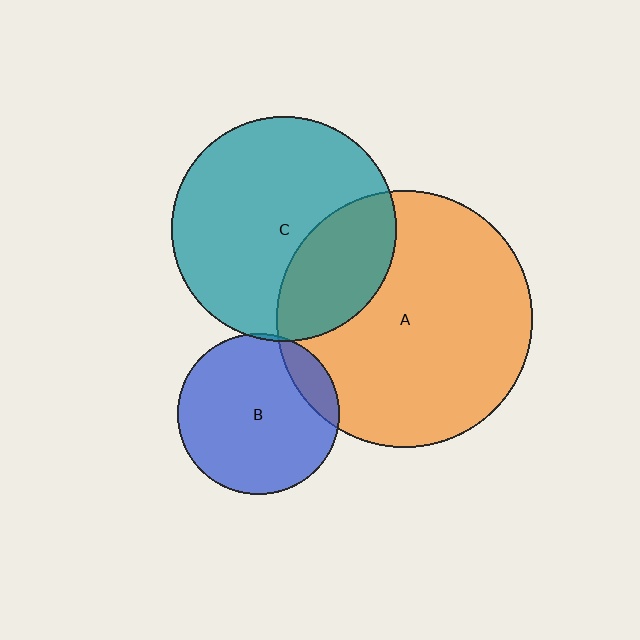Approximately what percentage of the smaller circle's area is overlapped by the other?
Approximately 30%.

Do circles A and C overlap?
Yes.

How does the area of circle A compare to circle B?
Approximately 2.5 times.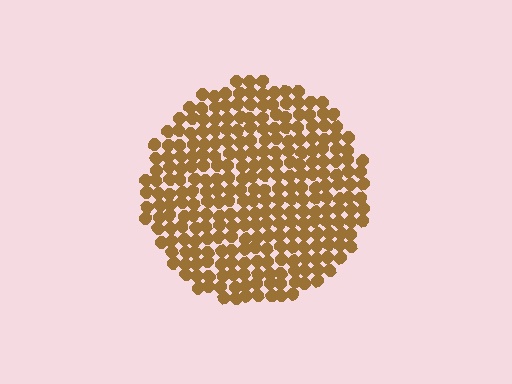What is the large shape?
The large shape is a circle.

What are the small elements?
The small elements are circles.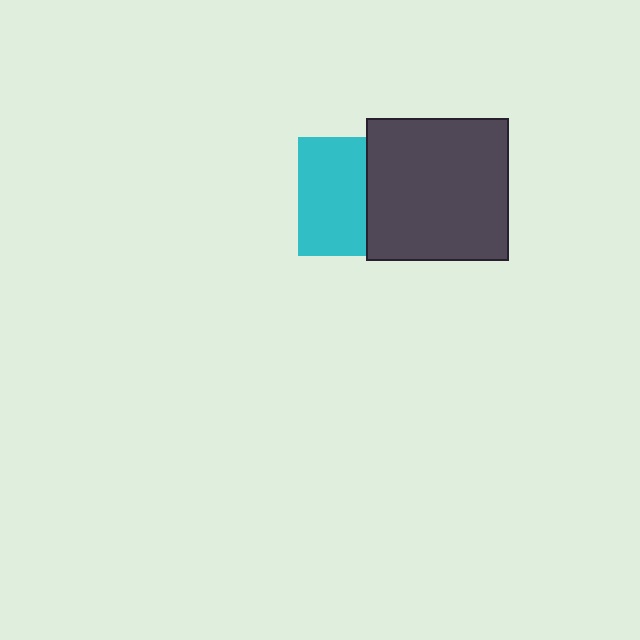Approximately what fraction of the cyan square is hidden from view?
Roughly 42% of the cyan square is hidden behind the dark gray square.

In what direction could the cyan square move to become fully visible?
The cyan square could move left. That would shift it out from behind the dark gray square entirely.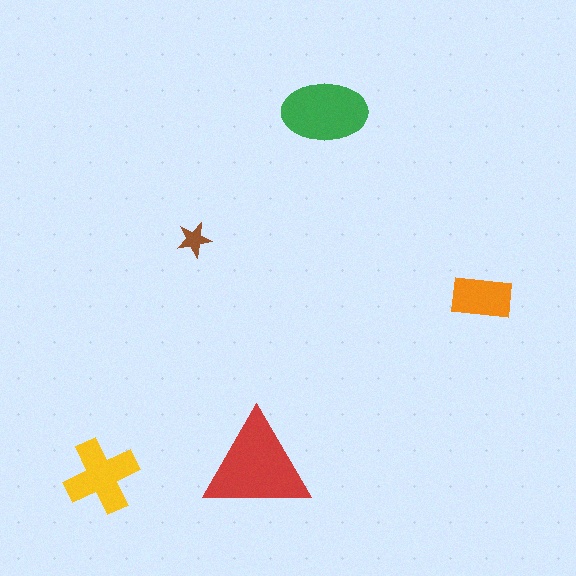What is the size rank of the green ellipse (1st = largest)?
2nd.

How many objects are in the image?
There are 5 objects in the image.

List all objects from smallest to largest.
The brown star, the orange rectangle, the yellow cross, the green ellipse, the red triangle.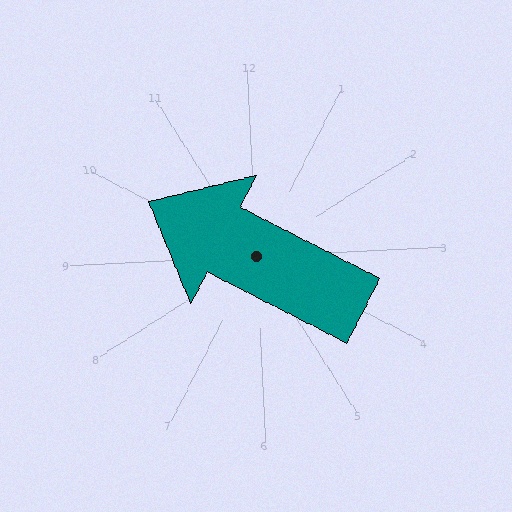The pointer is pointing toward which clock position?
Roughly 10 o'clock.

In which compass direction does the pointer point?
Northwest.